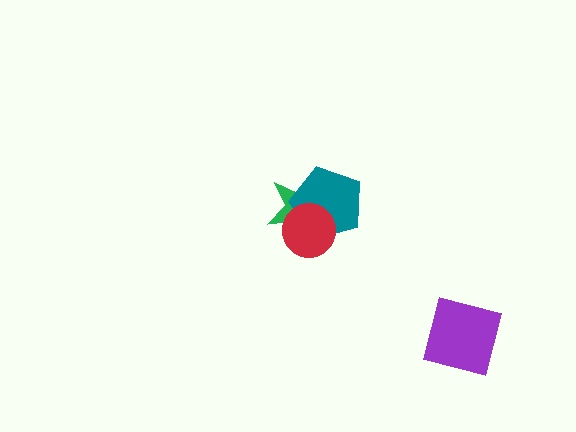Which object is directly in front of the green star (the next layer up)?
The teal pentagon is directly in front of the green star.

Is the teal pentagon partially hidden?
Yes, it is partially covered by another shape.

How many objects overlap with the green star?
2 objects overlap with the green star.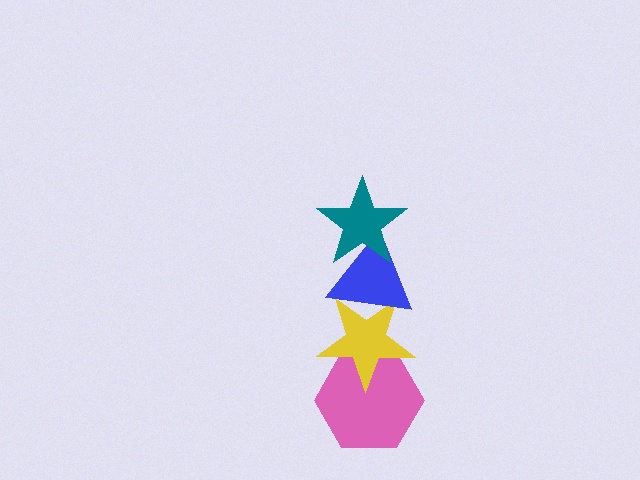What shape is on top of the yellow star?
The blue triangle is on top of the yellow star.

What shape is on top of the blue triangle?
The teal star is on top of the blue triangle.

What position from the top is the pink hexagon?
The pink hexagon is 4th from the top.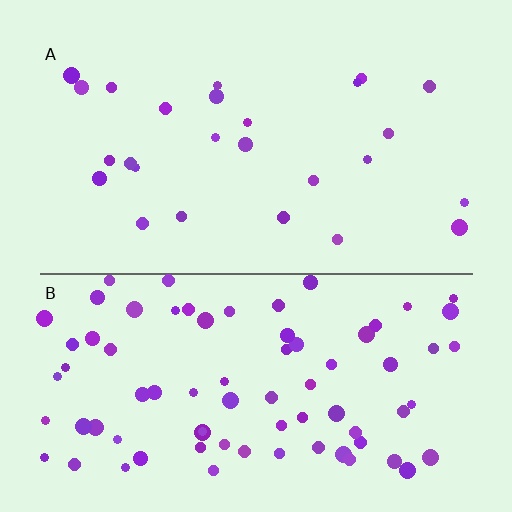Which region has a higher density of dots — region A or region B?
B (the bottom).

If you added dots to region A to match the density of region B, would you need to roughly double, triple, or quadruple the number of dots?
Approximately triple.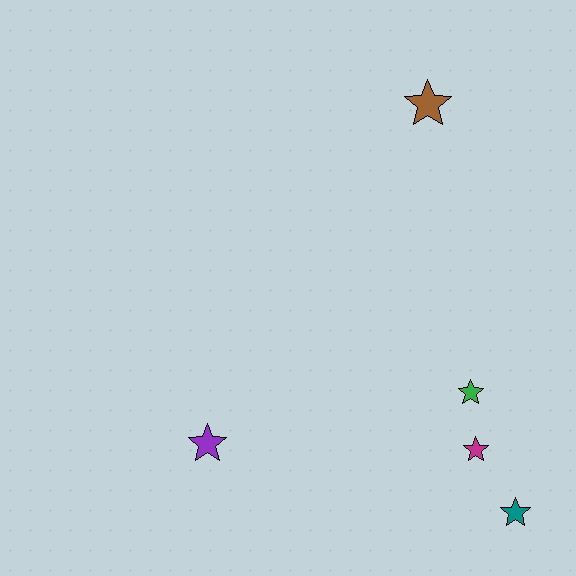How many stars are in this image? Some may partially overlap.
There are 5 stars.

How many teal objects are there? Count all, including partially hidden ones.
There is 1 teal object.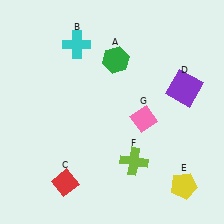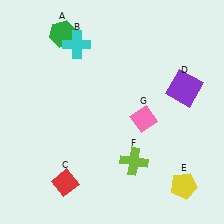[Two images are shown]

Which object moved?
The green hexagon (A) moved left.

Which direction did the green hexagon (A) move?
The green hexagon (A) moved left.